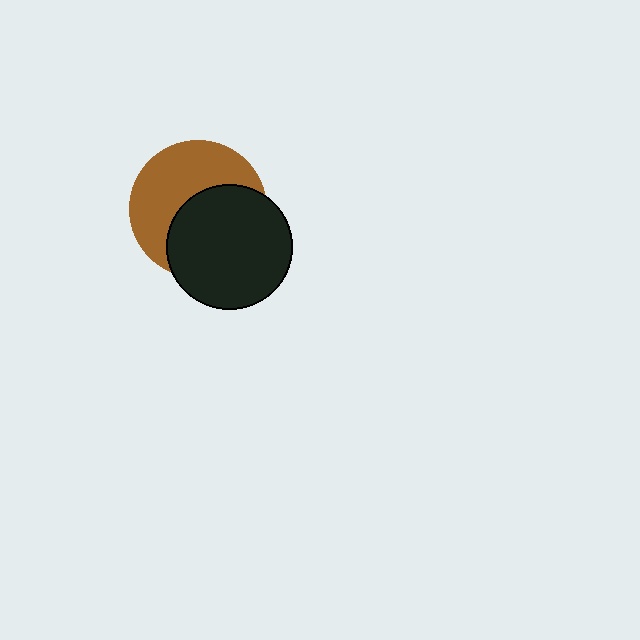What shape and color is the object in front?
The object in front is a black circle.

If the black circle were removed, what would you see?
You would see the complete brown circle.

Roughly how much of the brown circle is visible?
About half of it is visible (roughly 51%).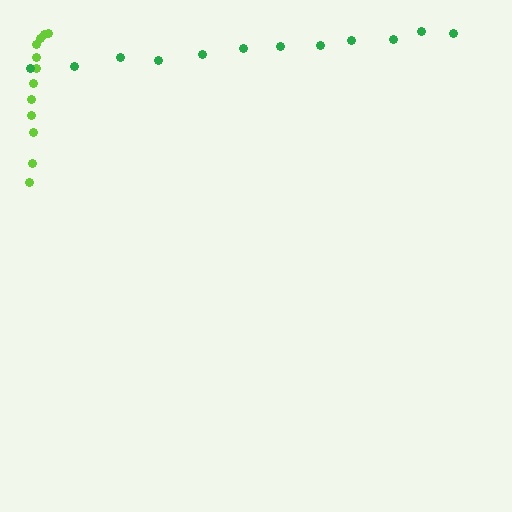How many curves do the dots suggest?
There are 2 distinct paths.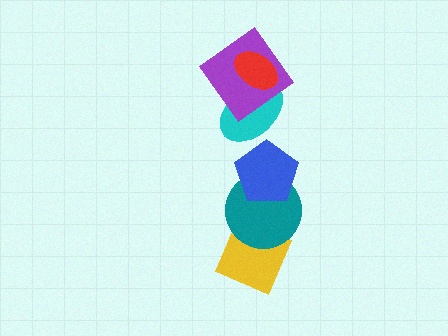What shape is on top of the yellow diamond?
The teal circle is on top of the yellow diamond.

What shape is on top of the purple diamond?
The red ellipse is on top of the purple diamond.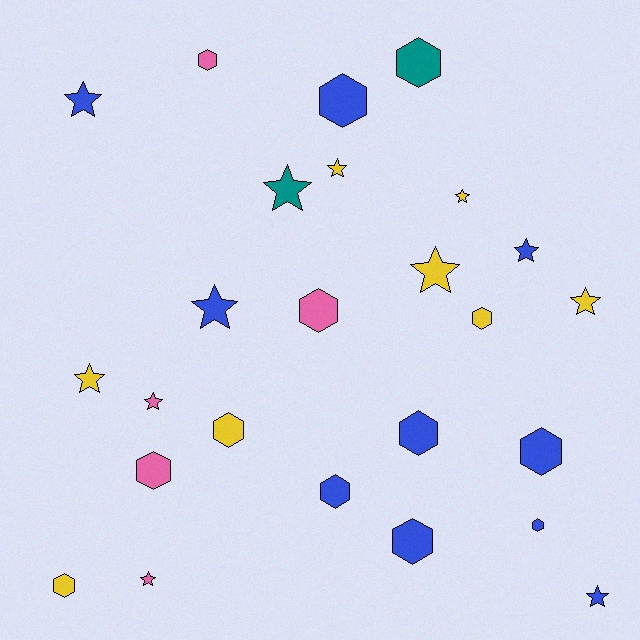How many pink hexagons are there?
There are 3 pink hexagons.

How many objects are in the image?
There are 25 objects.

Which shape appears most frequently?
Hexagon, with 13 objects.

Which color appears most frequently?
Blue, with 10 objects.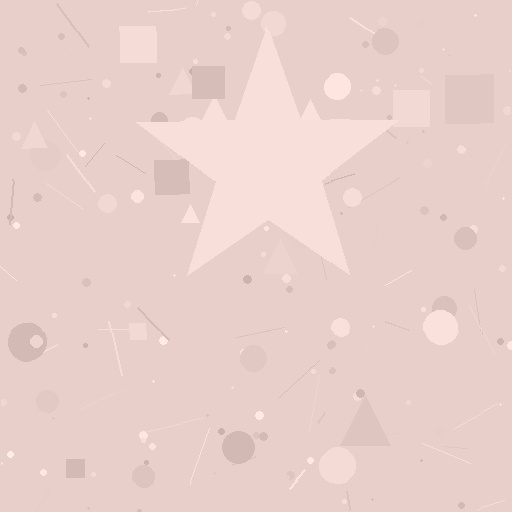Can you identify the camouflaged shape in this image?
The camouflaged shape is a star.